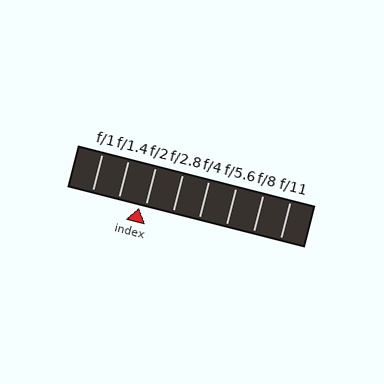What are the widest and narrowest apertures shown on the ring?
The widest aperture shown is f/1 and the narrowest is f/11.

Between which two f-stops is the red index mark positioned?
The index mark is between f/1.4 and f/2.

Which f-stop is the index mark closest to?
The index mark is closest to f/2.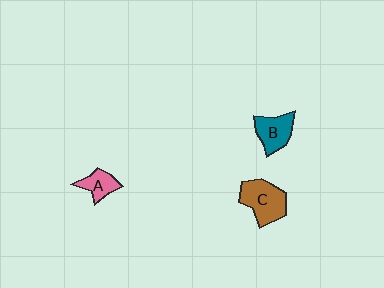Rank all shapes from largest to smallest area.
From largest to smallest: C (brown), B (teal), A (pink).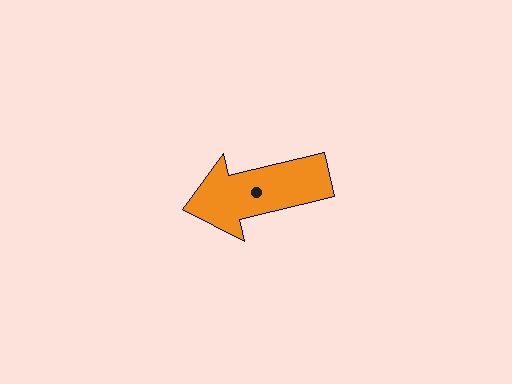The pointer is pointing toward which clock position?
Roughly 9 o'clock.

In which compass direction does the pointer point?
West.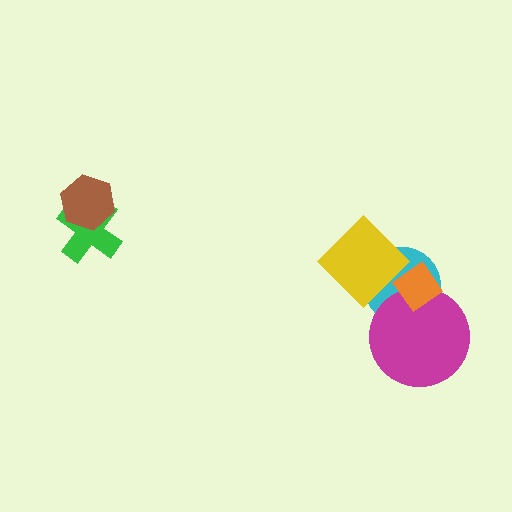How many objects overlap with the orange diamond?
3 objects overlap with the orange diamond.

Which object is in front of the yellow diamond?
The orange diamond is in front of the yellow diamond.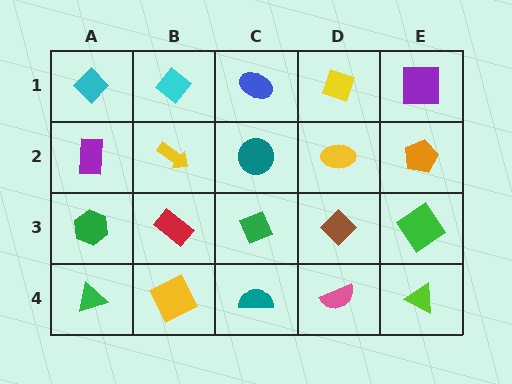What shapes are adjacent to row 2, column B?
A cyan diamond (row 1, column B), a red rectangle (row 3, column B), a purple rectangle (row 2, column A), a teal circle (row 2, column C).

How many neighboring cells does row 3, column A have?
3.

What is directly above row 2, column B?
A cyan diamond.